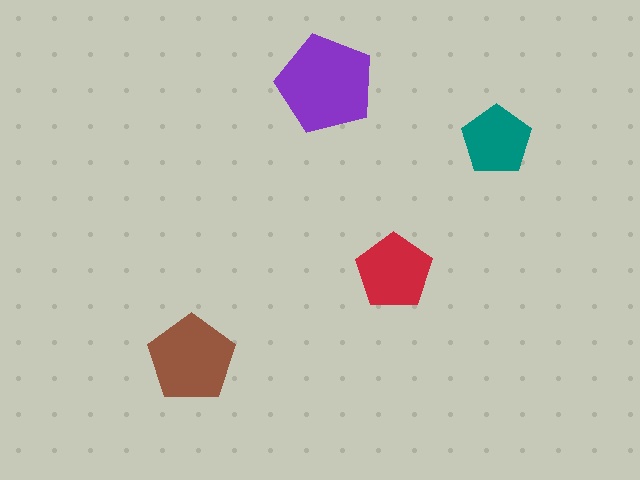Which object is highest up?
The purple pentagon is topmost.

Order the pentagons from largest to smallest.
the purple one, the brown one, the red one, the teal one.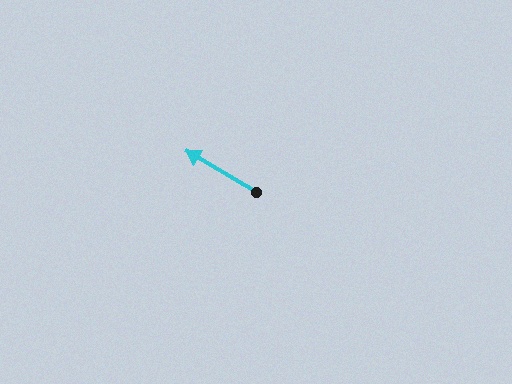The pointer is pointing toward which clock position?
Roughly 10 o'clock.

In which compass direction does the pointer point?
Northwest.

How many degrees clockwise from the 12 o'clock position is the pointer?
Approximately 300 degrees.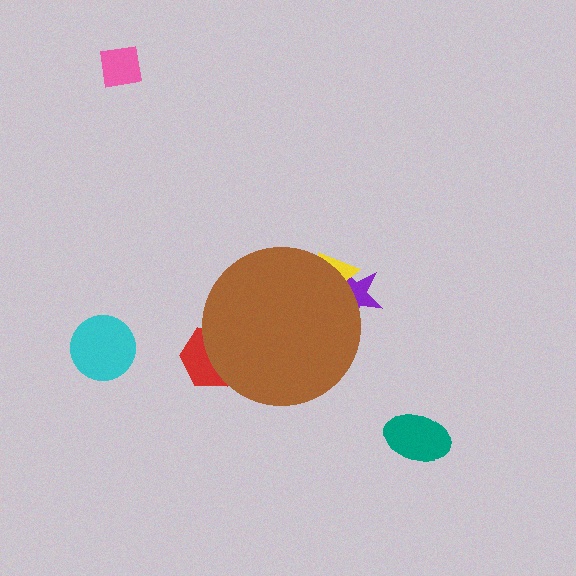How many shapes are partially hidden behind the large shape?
3 shapes are partially hidden.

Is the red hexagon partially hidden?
Yes, the red hexagon is partially hidden behind the brown circle.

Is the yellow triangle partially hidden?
Yes, the yellow triangle is partially hidden behind the brown circle.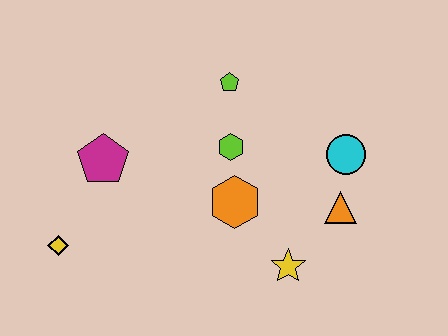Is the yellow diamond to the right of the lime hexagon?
No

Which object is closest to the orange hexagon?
The lime hexagon is closest to the orange hexagon.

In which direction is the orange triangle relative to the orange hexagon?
The orange triangle is to the right of the orange hexagon.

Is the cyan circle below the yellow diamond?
No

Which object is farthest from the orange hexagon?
The yellow diamond is farthest from the orange hexagon.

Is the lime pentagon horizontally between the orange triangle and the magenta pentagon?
Yes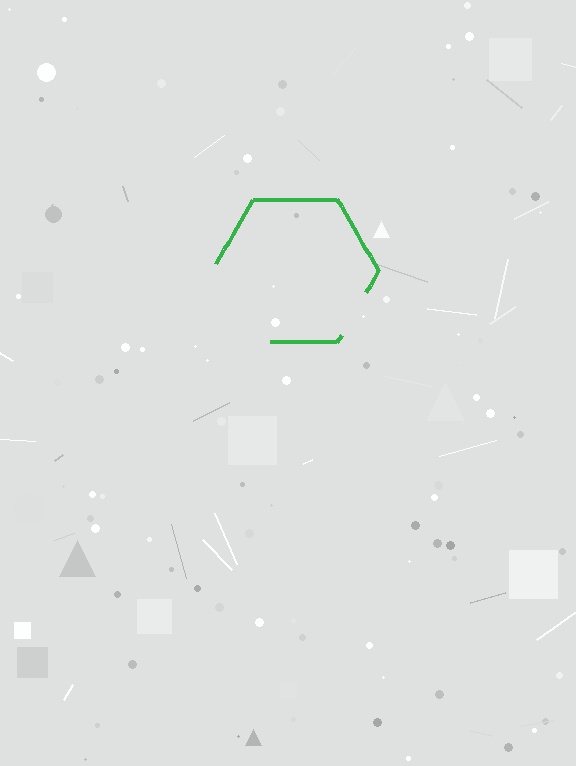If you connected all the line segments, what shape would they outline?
They would outline a hexagon.